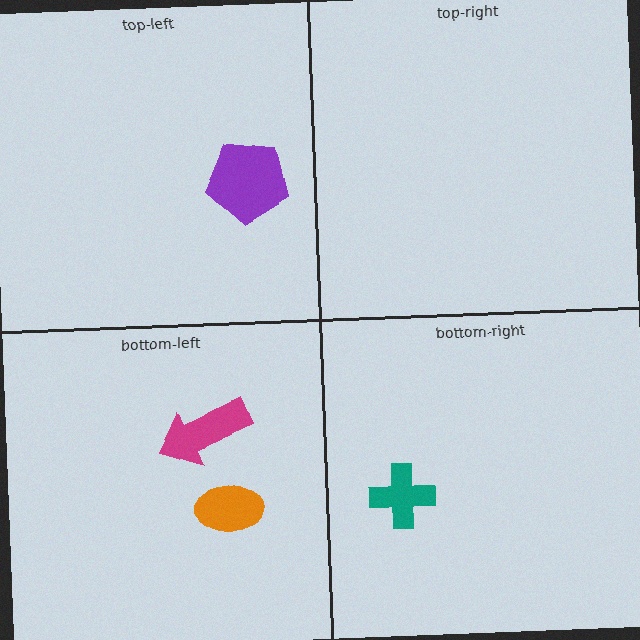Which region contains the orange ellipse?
The bottom-left region.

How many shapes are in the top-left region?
1.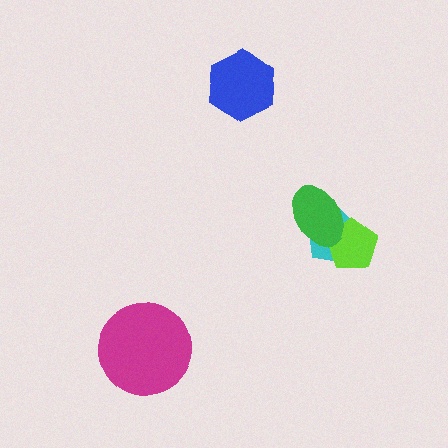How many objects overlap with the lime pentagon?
2 objects overlap with the lime pentagon.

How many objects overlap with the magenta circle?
0 objects overlap with the magenta circle.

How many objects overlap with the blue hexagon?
0 objects overlap with the blue hexagon.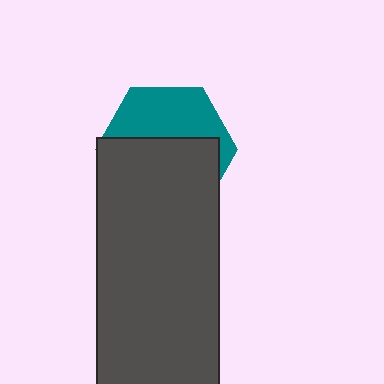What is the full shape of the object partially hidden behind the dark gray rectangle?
The partially hidden object is a teal hexagon.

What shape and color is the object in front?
The object in front is a dark gray rectangle.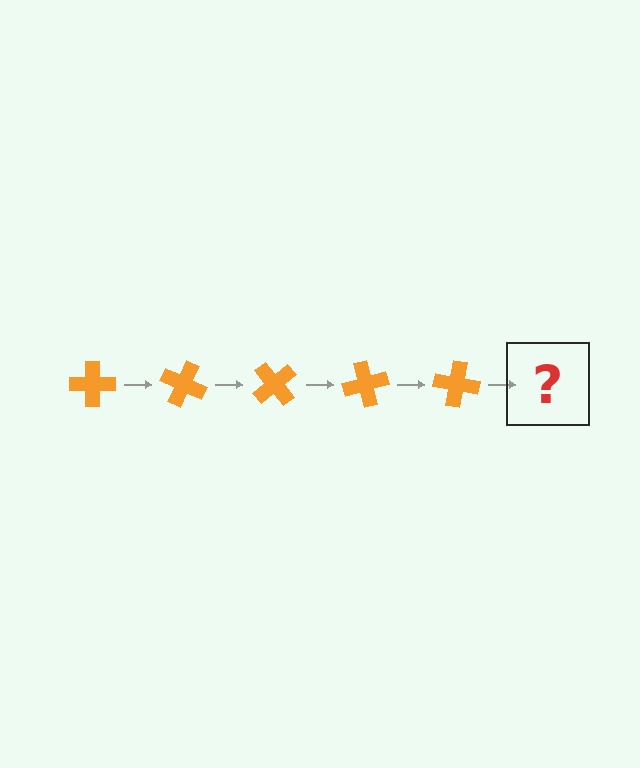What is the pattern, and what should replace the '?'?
The pattern is that the cross rotates 25 degrees each step. The '?' should be an orange cross rotated 125 degrees.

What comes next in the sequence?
The next element should be an orange cross rotated 125 degrees.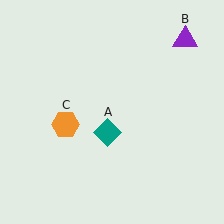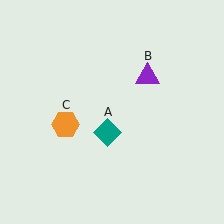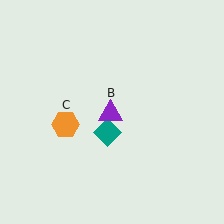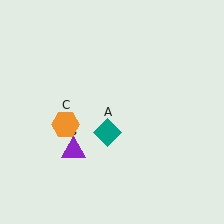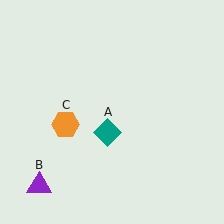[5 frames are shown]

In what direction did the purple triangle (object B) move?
The purple triangle (object B) moved down and to the left.